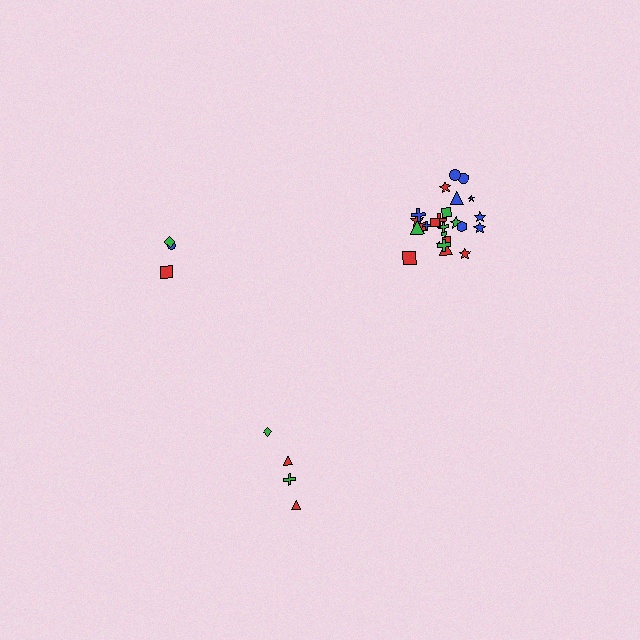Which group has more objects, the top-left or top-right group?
The top-right group.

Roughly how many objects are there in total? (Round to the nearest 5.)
Roughly 30 objects in total.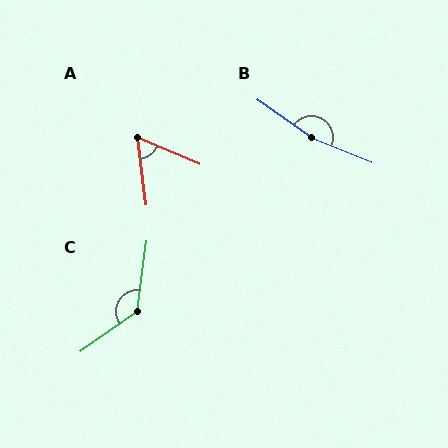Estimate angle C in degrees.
Approximately 133 degrees.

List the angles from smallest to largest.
A (60°), C (133°), B (167°).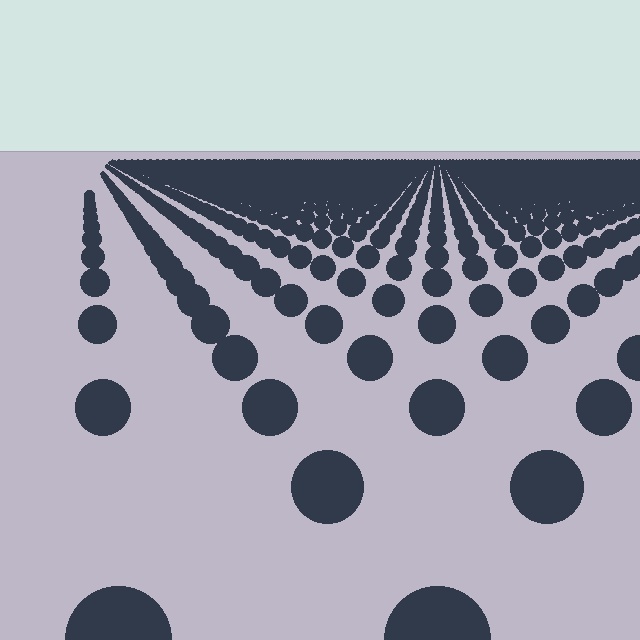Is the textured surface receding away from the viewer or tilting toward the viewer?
The surface is receding away from the viewer. Texture elements get smaller and denser toward the top.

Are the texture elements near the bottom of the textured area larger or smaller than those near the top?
Larger. Near the bottom, elements are closer to the viewer and appear at a bigger on-screen size.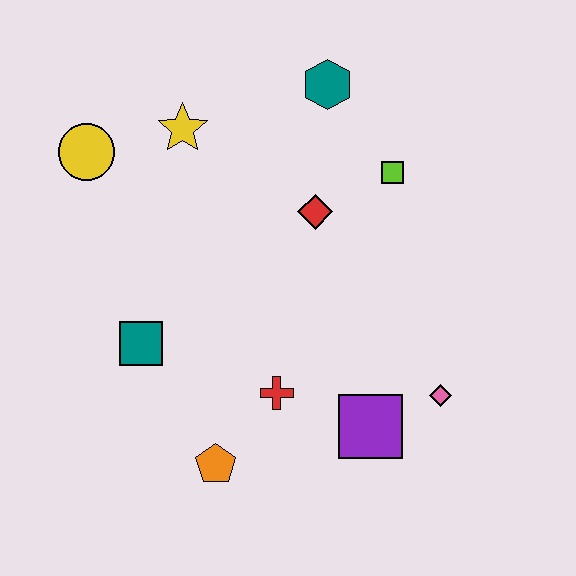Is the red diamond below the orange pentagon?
No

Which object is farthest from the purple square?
The yellow circle is farthest from the purple square.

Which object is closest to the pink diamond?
The purple square is closest to the pink diamond.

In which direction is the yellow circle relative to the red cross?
The yellow circle is above the red cross.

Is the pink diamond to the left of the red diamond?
No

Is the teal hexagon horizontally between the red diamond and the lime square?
Yes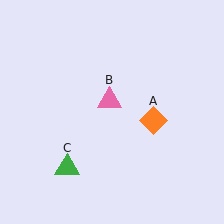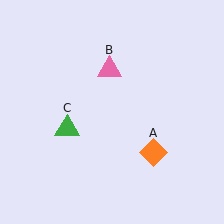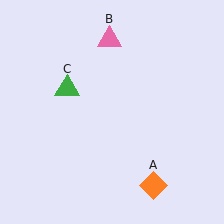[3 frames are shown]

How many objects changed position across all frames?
3 objects changed position: orange diamond (object A), pink triangle (object B), green triangle (object C).